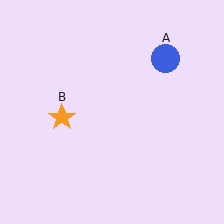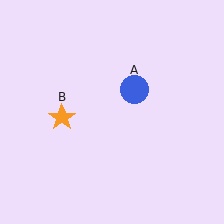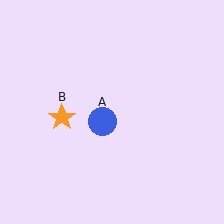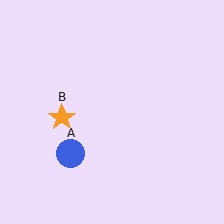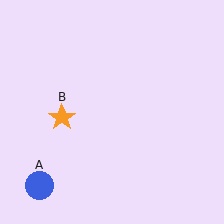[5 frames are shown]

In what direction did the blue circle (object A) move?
The blue circle (object A) moved down and to the left.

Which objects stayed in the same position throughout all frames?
Orange star (object B) remained stationary.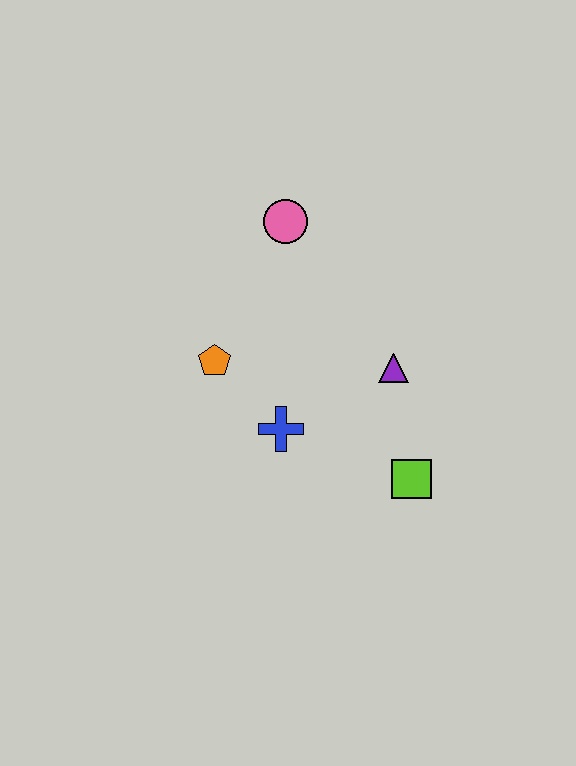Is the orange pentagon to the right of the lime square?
No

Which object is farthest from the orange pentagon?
The lime square is farthest from the orange pentagon.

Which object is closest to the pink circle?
The orange pentagon is closest to the pink circle.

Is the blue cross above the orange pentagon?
No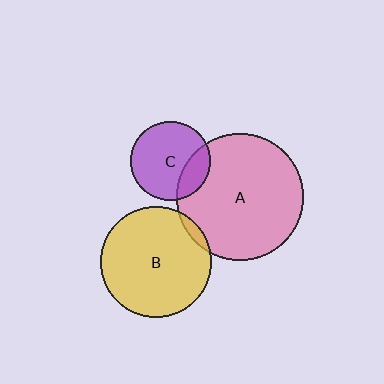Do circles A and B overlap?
Yes.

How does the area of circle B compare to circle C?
Approximately 2.0 times.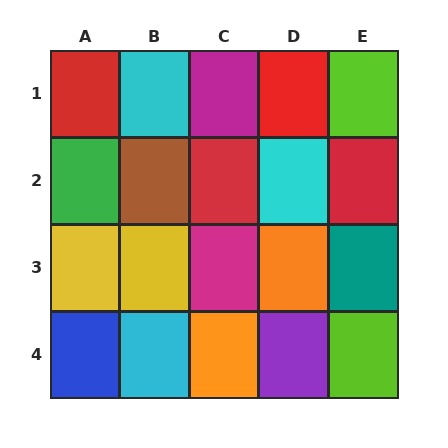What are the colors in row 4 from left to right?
Blue, cyan, orange, purple, lime.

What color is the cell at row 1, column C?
Magenta.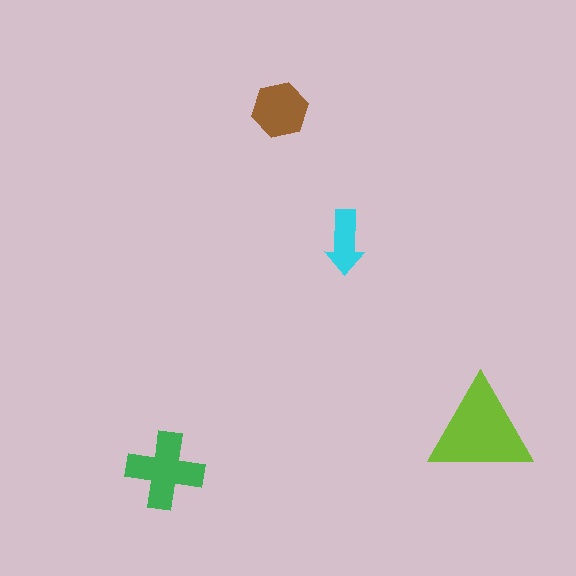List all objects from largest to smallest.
The lime triangle, the green cross, the brown hexagon, the cyan arrow.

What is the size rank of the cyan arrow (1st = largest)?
4th.